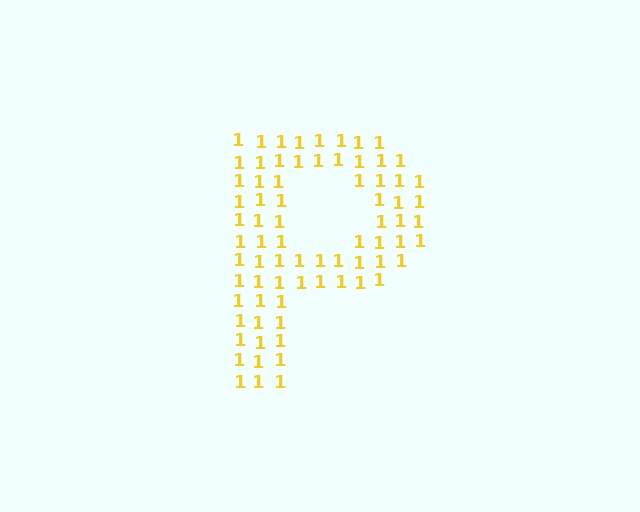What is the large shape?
The large shape is the letter P.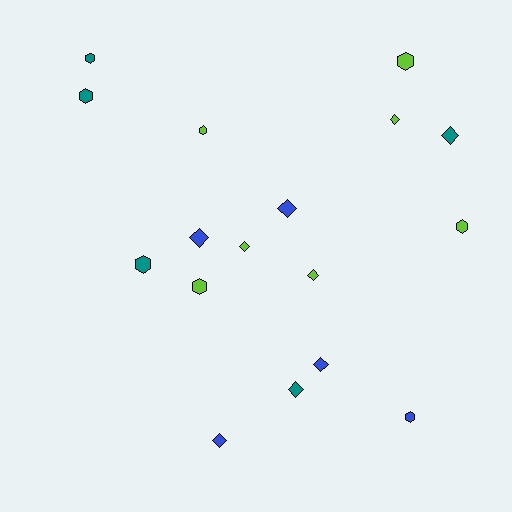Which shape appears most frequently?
Diamond, with 9 objects.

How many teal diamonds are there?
There are 2 teal diamonds.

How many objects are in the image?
There are 17 objects.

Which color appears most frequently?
Lime, with 7 objects.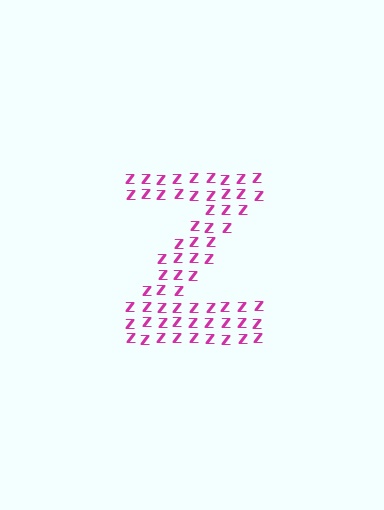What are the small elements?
The small elements are letter Z's.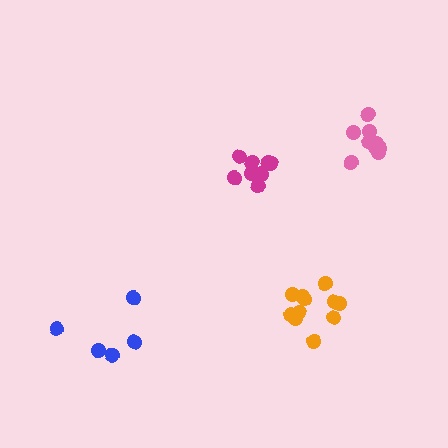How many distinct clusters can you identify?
There are 4 distinct clusters.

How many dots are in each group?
Group 1: 9 dots, Group 2: 11 dots, Group 3: 8 dots, Group 4: 5 dots (33 total).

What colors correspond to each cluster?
The clusters are colored: pink, orange, magenta, blue.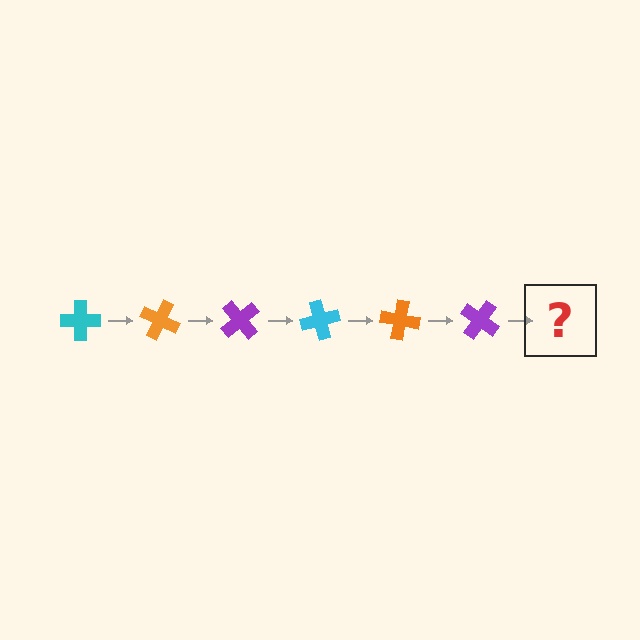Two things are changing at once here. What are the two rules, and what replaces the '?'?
The two rules are that it rotates 25 degrees each step and the color cycles through cyan, orange, and purple. The '?' should be a cyan cross, rotated 150 degrees from the start.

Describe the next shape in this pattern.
It should be a cyan cross, rotated 150 degrees from the start.